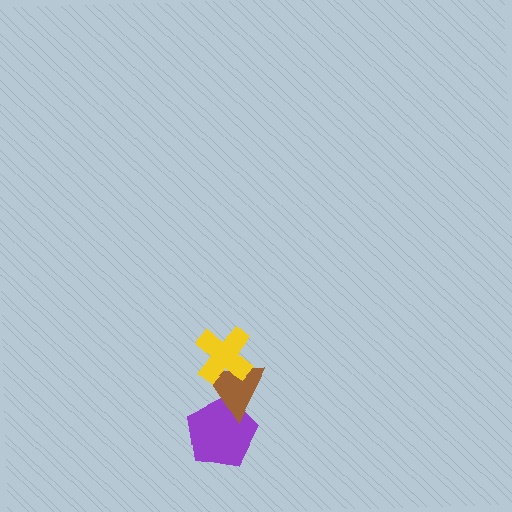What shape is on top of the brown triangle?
The yellow cross is on top of the brown triangle.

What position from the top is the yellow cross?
The yellow cross is 1st from the top.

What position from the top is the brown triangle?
The brown triangle is 2nd from the top.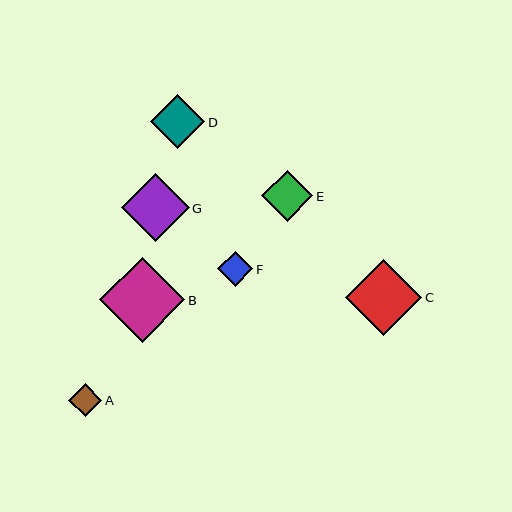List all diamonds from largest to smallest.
From largest to smallest: B, C, G, D, E, F, A.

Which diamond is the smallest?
Diamond A is the smallest with a size of approximately 33 pixels.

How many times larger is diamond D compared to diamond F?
Diamond D is approximately 1.5 times the size of diamond F.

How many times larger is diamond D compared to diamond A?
Diamond D is approximately 1.6 times the size of diamond A.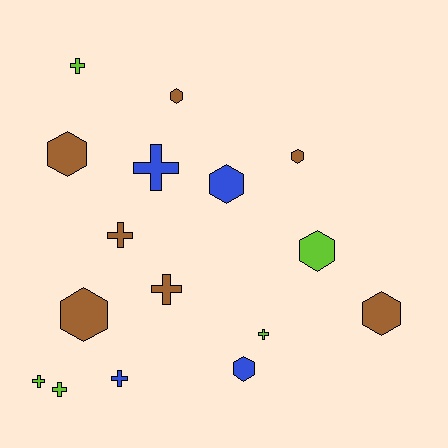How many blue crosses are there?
There are 2 blue crosses.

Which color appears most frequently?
Brown, with 7 objects.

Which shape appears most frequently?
Cross, with 8 objects.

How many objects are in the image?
There are 16 objects.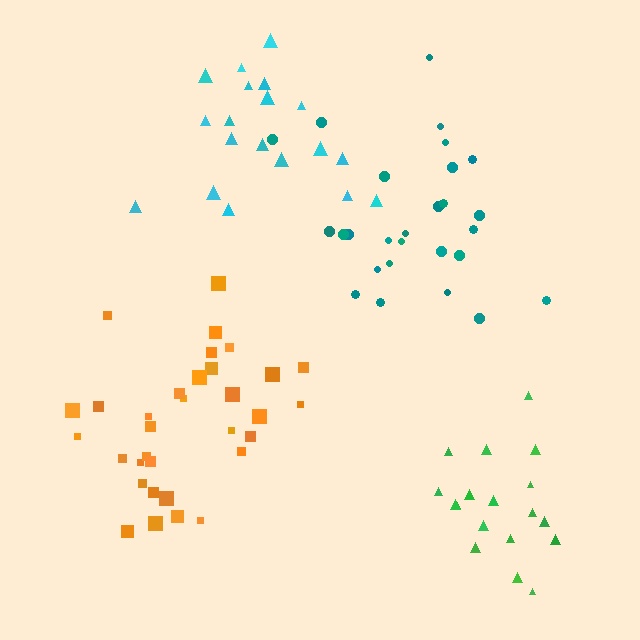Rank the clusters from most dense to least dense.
green, teal, orange, cyan.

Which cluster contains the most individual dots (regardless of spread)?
Orange (33).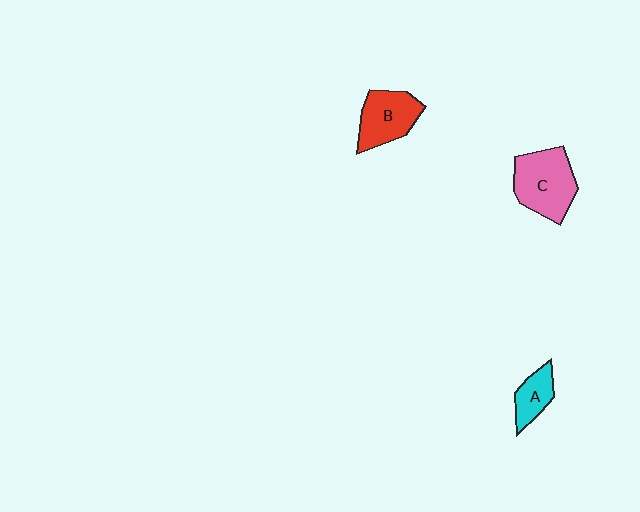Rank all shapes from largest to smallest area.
From largest to smallest: C (pink), B (red), A (cyan).